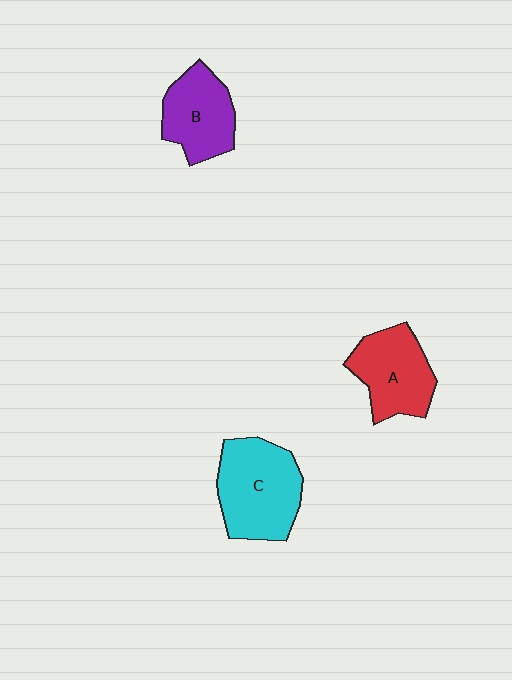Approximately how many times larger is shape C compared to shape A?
Approximately 1.3 times.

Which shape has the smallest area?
Shape B (purple).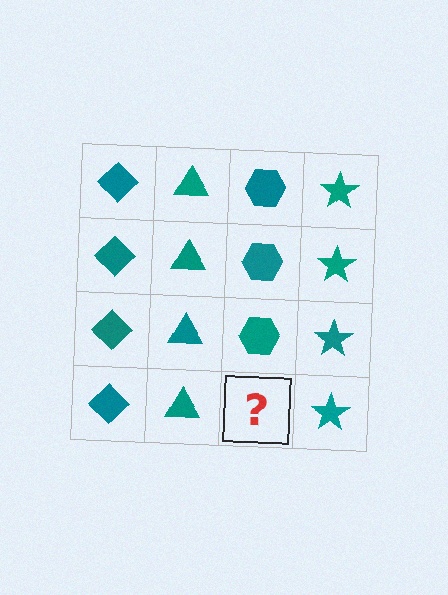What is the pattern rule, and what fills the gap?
The rule is that each column has a consistent shape. The gap should be filled with a teal hexagon.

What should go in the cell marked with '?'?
The missing cell should contain a teal hexagon.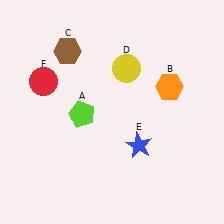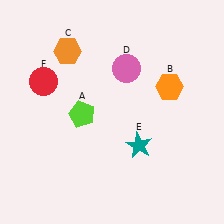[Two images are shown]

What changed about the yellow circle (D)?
In Image 1, D is yellow. In Image 2, it changed to pink.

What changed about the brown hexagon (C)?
In Image 1, C is brown. In Image 2, it changed to orange.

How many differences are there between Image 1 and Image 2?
There are 3 differences between the two images.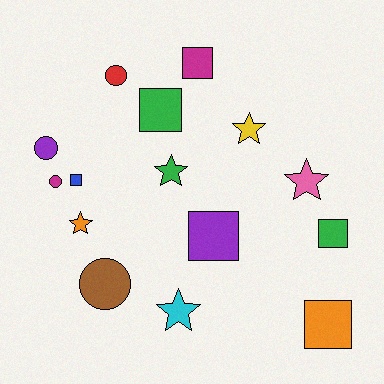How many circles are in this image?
There are 4 circles.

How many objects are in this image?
There are 15 objects.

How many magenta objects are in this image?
There are 2 magenta objects.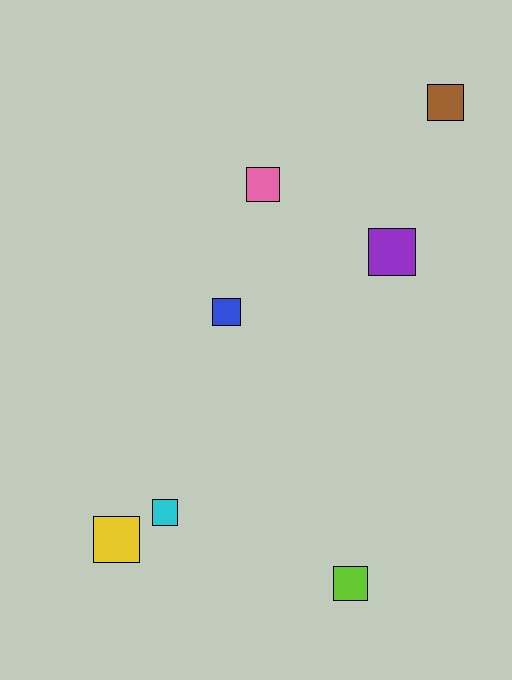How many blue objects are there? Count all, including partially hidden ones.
There is 1 blue object.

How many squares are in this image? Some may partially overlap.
There are 7 squares.